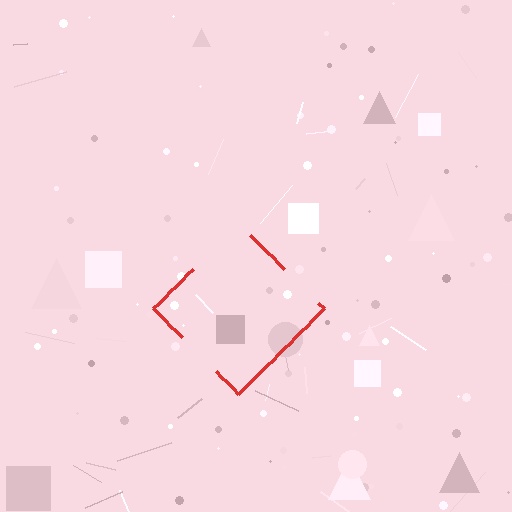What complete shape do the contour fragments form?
The contour fragments form a diamond.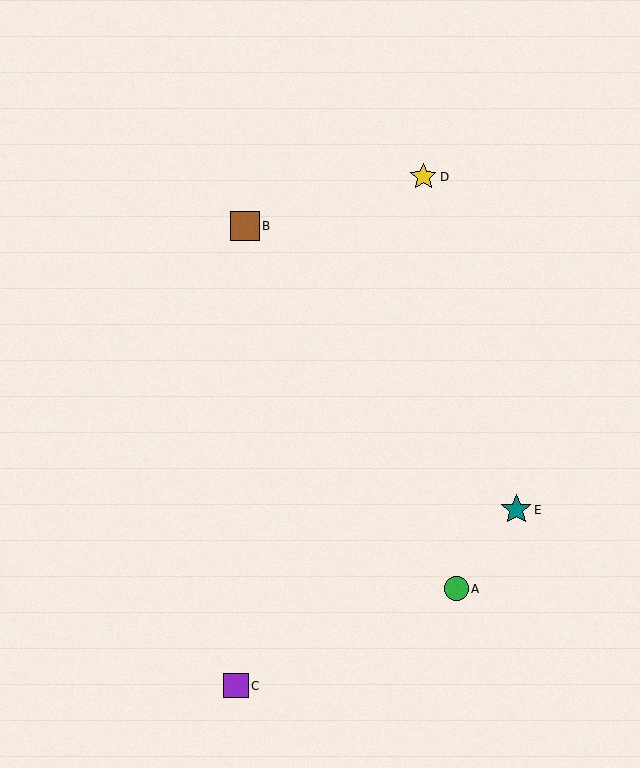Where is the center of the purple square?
The center of the purple square is at (236, 686).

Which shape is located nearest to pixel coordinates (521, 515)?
The teal star (labeled E) at (516, 510) is nearest to that location.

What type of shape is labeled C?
Shape C is a purple square.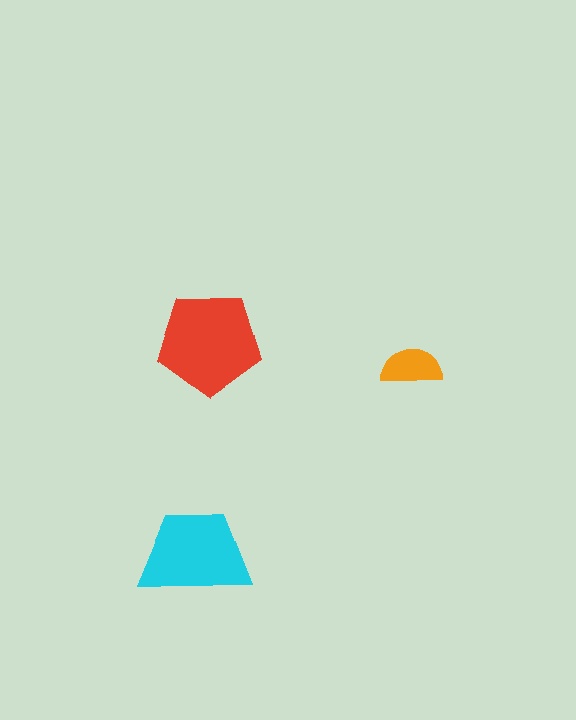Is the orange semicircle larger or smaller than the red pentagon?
Smaller.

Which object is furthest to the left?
The cyan trapezoid is leftmost.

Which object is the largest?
The red pentagon.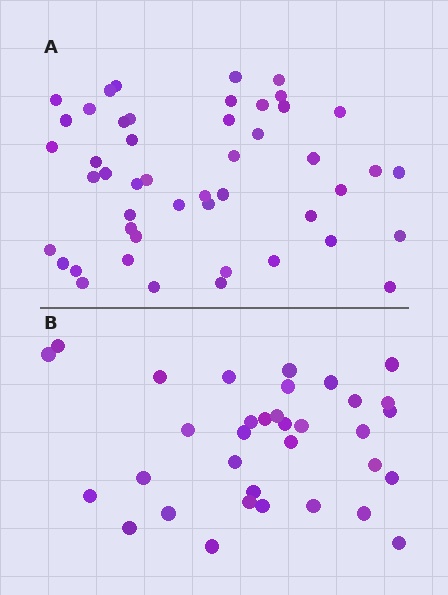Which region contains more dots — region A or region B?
Region A (the top region) has more dots.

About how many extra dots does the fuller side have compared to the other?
Region A has approximately 15 more dots than region B.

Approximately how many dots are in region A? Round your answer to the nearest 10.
About 50 dots. (The exact count is 48, which rounds to 50.)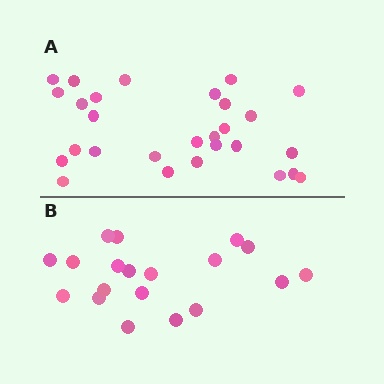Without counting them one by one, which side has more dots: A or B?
Region A (the top region) has more dots.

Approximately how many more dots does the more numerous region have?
Region A has roughly 8 or so more dots than region B.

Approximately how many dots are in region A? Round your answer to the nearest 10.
About 30 dots. (The exact count is 28, which rounds to 30.)